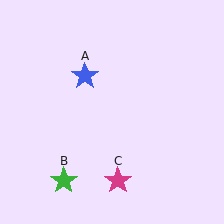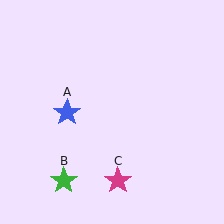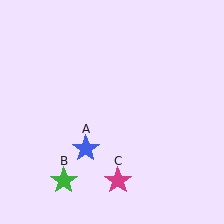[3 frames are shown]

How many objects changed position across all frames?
1 object changed position: blue star (object A).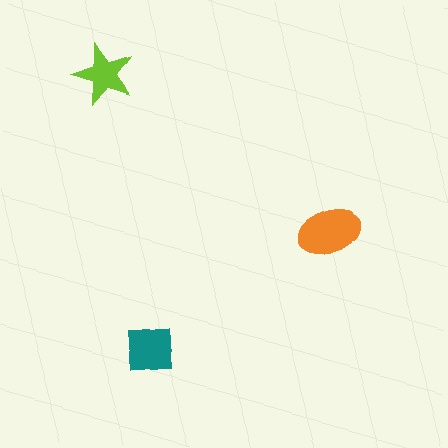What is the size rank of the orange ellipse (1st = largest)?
1st.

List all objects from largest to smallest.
The orange ellipse, the teal square, the lime star.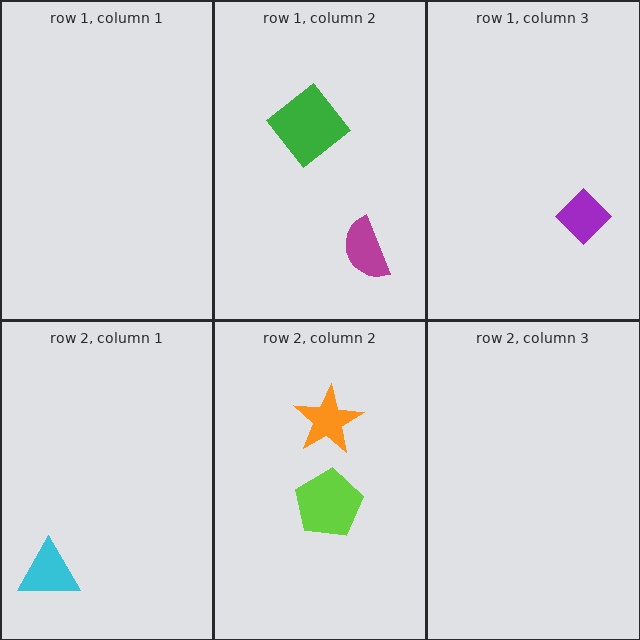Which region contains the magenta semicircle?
The row 1, column 2 region.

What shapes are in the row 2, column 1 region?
The cyan triangle.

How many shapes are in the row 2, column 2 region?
2.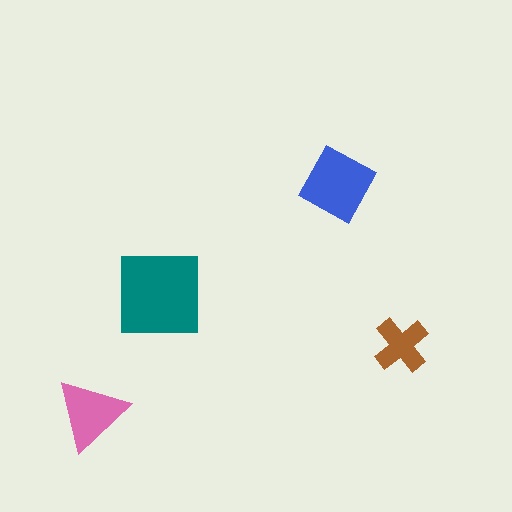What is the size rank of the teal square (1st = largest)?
1st.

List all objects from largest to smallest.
The teal square, the blue diamond, the pink triangle, the brown cross.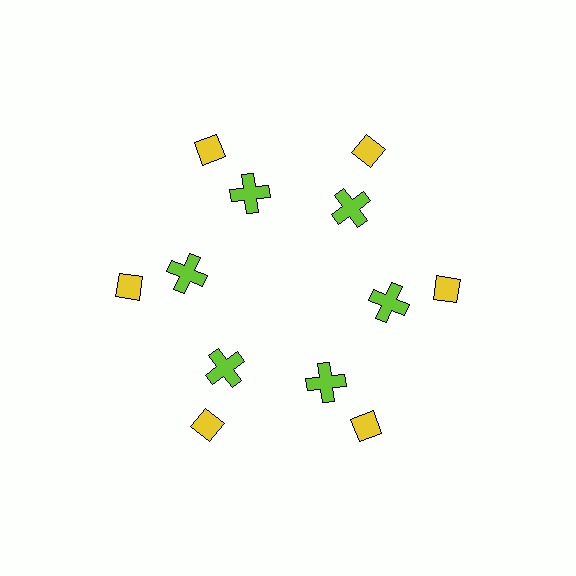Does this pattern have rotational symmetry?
Yes, this pattern has 6-fold rotational symmetry. It looks the same after rotating 60 degrees around the center.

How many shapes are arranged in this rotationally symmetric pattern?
There are 12 shapes, arranged in 6 groups of 2.